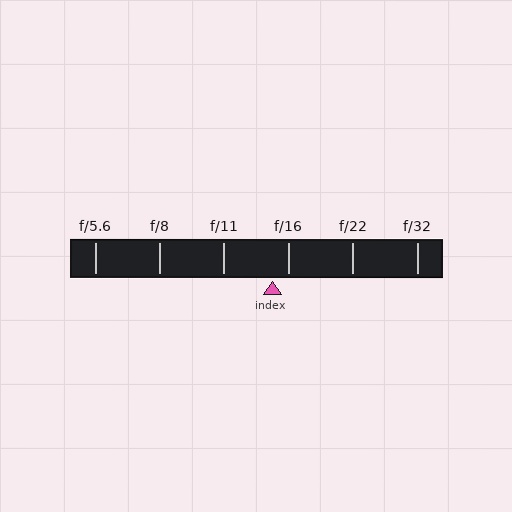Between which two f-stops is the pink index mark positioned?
The index mark is between f/11 and f/16.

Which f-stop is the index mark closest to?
The index mark is closest to f/16.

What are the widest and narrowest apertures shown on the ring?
The widest aperture shown is f/5.6 and the narrowest is f/32.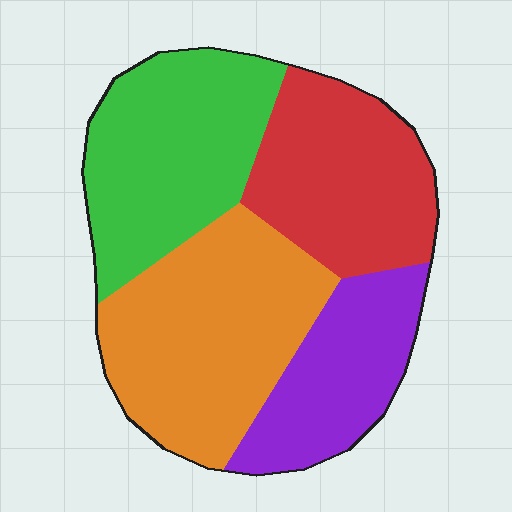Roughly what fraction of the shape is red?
Red takes up about one quarter (1/4) of the shape.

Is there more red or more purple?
Red.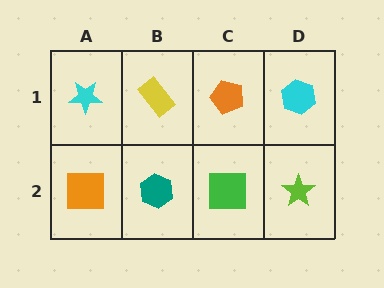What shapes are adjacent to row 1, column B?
A teal hexagon (row 2, column B), a cyan star (row 1, column A), an orange pentagon (row 1, column C).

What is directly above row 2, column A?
A cyan star.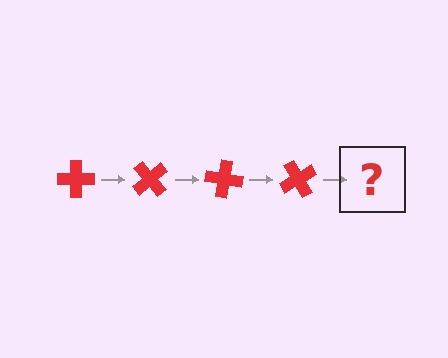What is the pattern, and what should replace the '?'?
The pattern is that the cross rotates 50 degrees each step. The '?' should be a red cross rotated 200 degrees.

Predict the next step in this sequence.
The next step is a red cross rotated 200 degrees.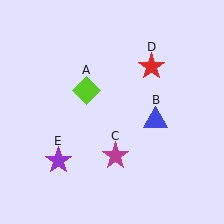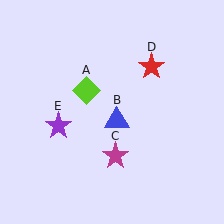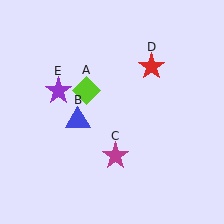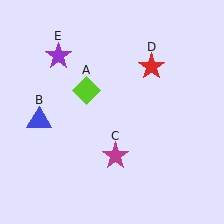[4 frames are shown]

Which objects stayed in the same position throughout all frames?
Lime diamond (object A) and magenta star (object C) and red star (object D) remained stationary.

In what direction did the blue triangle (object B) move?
The blue triangle (object B) moved left.